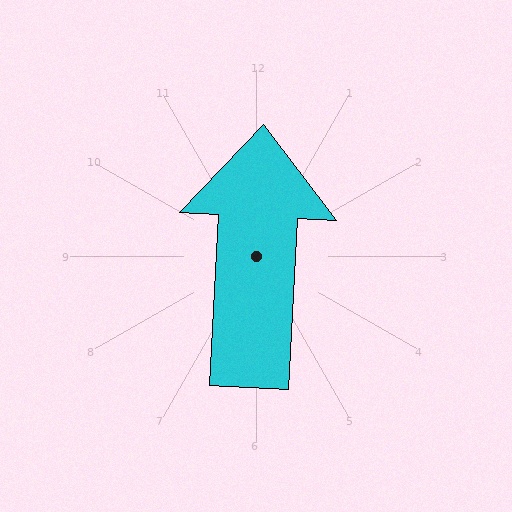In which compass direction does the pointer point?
North.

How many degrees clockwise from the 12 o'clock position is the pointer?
Approximately 3 degrees.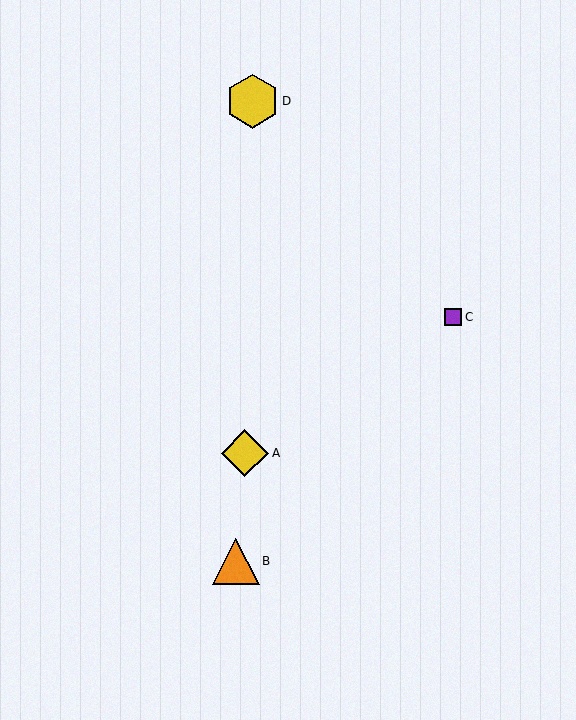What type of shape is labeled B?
Shape B is an orange triangle.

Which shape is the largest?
The yellow hexagon (labeled D) is the largest.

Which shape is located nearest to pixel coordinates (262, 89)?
The yellow hexagon (labeled D) at (253, 101) is nearest to that location.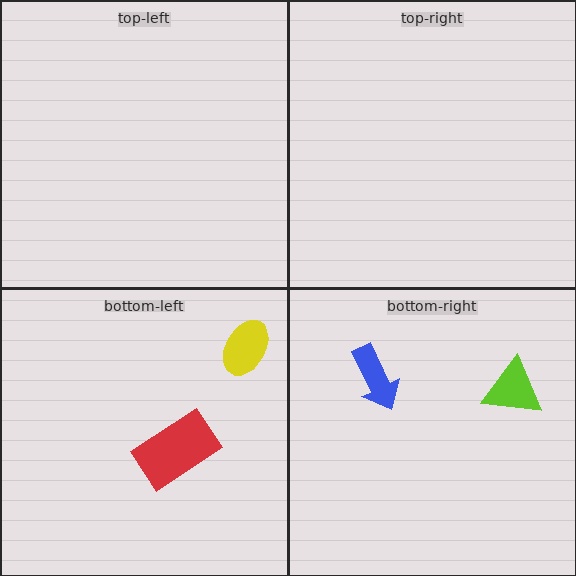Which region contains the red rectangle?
The bottom-left region.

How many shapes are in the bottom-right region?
2.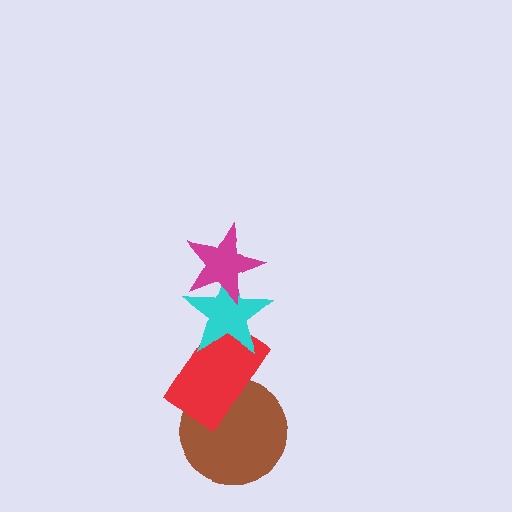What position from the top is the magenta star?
The magenta star is 1st from the top.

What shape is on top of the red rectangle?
The cyan star is on top of the red rectangle.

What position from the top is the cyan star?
The cyan star is 2nd from the top.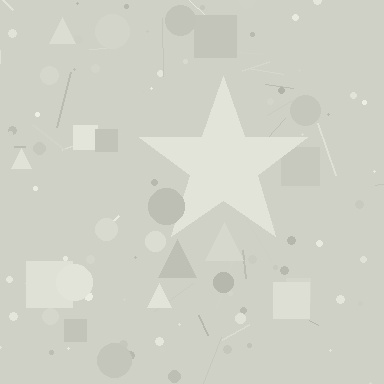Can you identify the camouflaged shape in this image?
The camouflaged shape is a star.